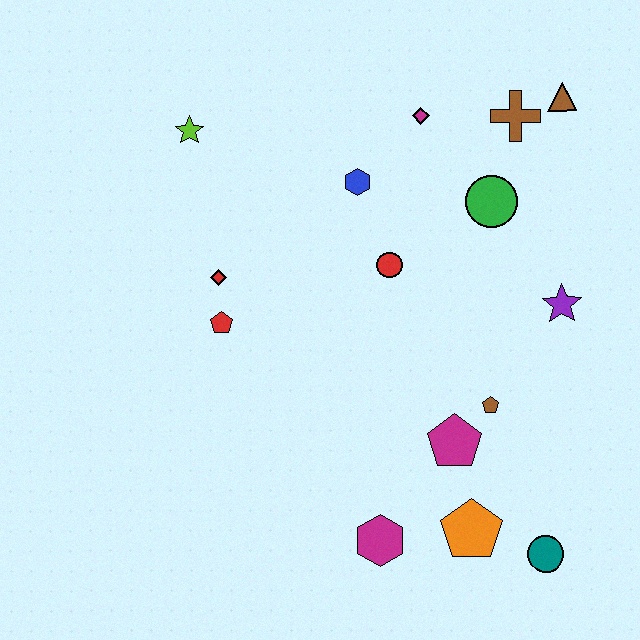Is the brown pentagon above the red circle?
No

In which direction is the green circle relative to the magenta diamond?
The green circle is below the magenta diamond.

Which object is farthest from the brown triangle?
The magenta hexagon is farthest from the brown triangle.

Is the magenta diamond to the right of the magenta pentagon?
No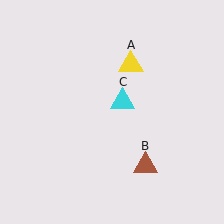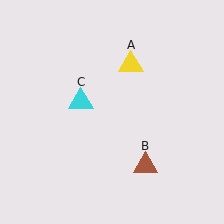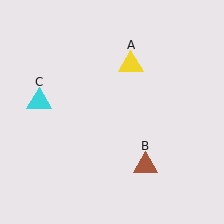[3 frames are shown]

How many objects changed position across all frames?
1 object changed position: cyan triangle (object C).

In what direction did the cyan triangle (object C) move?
The cyan triangle (object C) moved left.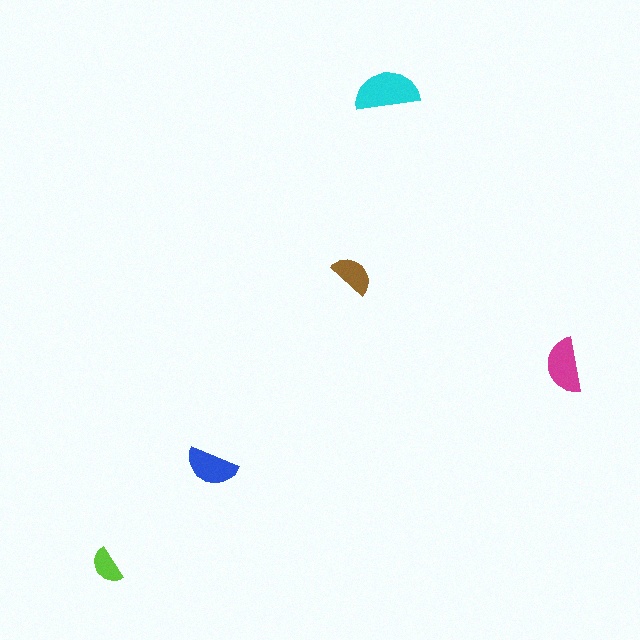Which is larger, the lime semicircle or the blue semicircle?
The blue one.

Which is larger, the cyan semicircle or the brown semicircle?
The cyan one.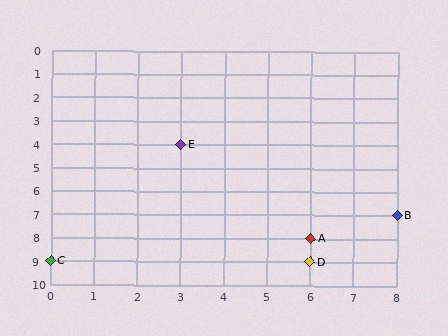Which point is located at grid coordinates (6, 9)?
Point D is at (6, 9).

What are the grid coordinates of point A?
Point A is at grid coordinates (6, 8).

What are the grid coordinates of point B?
Point B is at grid coordinates (8, 7).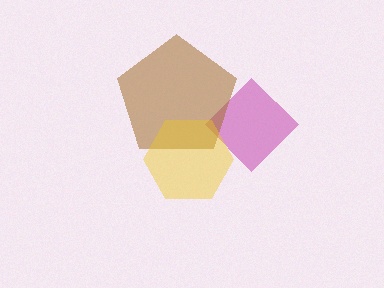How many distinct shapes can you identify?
There are 3 distinct shapes: a magenta diamond, a brown pentagon, a yellow hexagon.